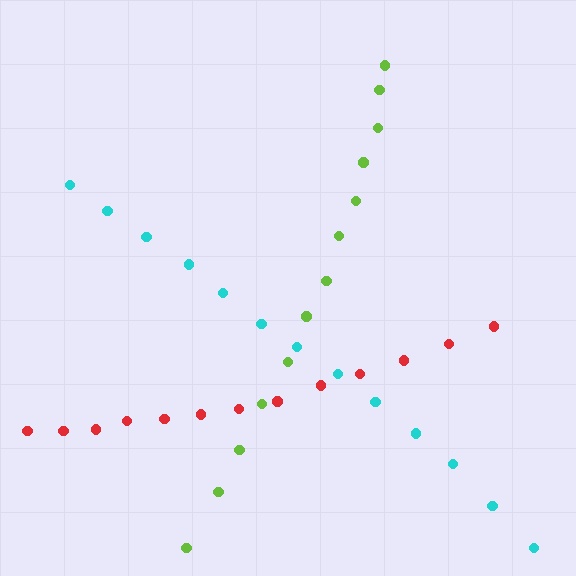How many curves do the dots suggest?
There are 3 distinct paths.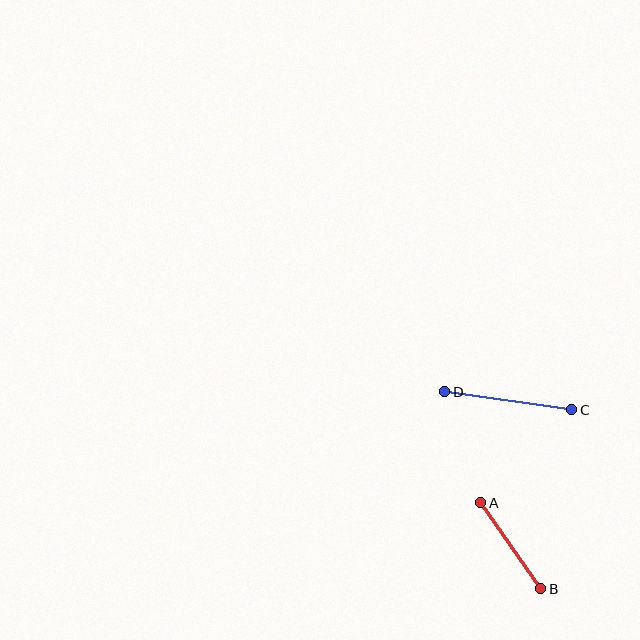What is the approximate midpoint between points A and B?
The midpoint is at approximately (511, 546) pixels.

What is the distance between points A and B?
The distance is approximately 105 pixels.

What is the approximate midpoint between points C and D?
The midpoint is at approximately (508, 401) pixels.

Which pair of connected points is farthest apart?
Points C and D are farthest apart.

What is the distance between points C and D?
The distance is approximately 128 pixels.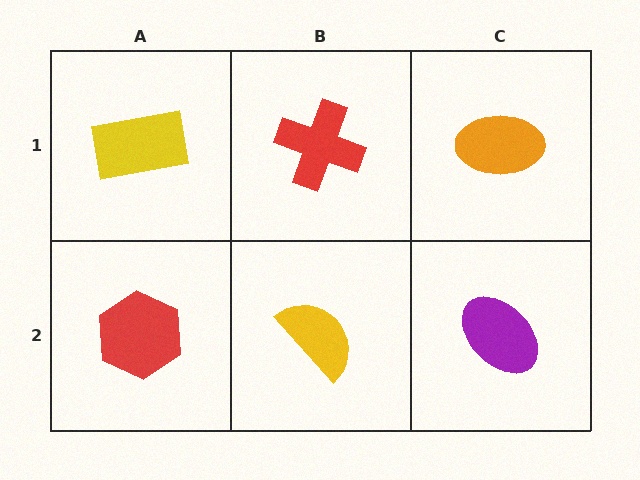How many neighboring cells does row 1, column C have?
2.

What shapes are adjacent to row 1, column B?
A yellow semicircle (row 2, column B), a yellow rectangle (row 1, column A), an orange ellipse (row 1, column C).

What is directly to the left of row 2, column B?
A red hexagon.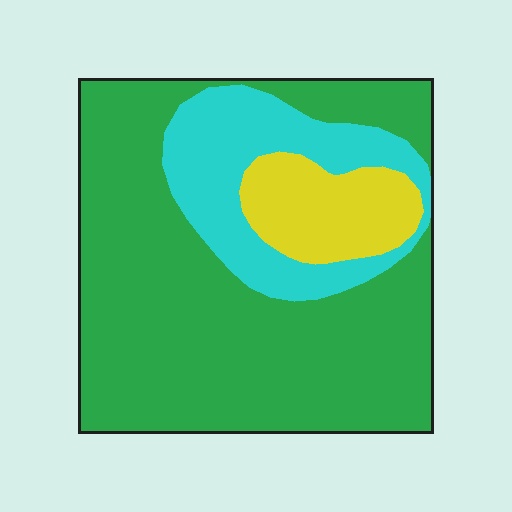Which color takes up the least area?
Yellow, at roughly 10%.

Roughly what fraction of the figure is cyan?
Cyan takes up about one fifth (1/5) of the figure.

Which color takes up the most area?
Green, at roughly 65%.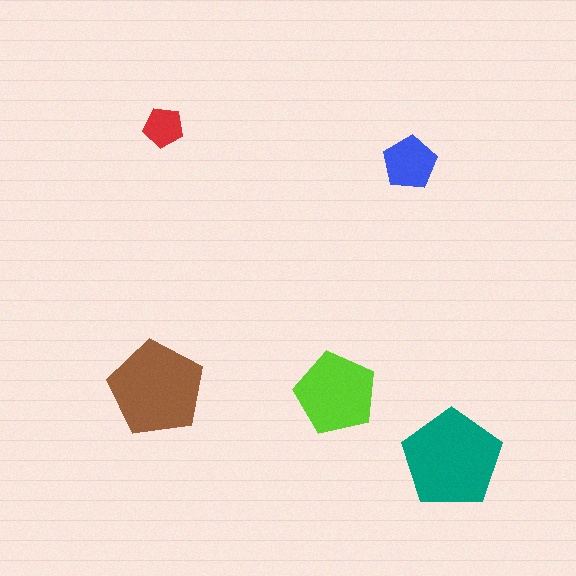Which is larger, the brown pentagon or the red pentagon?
The brown one.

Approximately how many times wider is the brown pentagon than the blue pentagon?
About 2 times wider.